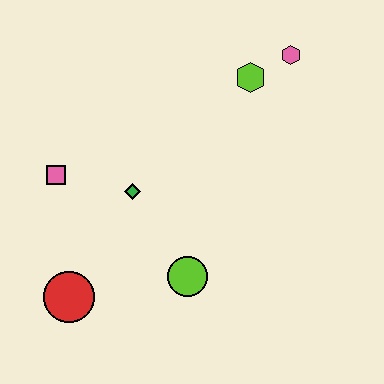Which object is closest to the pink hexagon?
The lime hexagon is closest to the pink hexagon.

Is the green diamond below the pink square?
Yes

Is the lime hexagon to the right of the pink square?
Yes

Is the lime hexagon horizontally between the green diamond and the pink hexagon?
Yes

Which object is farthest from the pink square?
The pink hexagon is farthest from the pink square.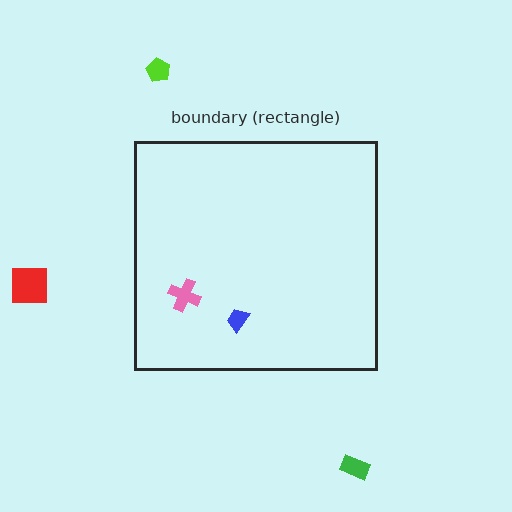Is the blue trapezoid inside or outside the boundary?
Inside.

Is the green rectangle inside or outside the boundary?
Outside.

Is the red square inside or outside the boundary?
Outside.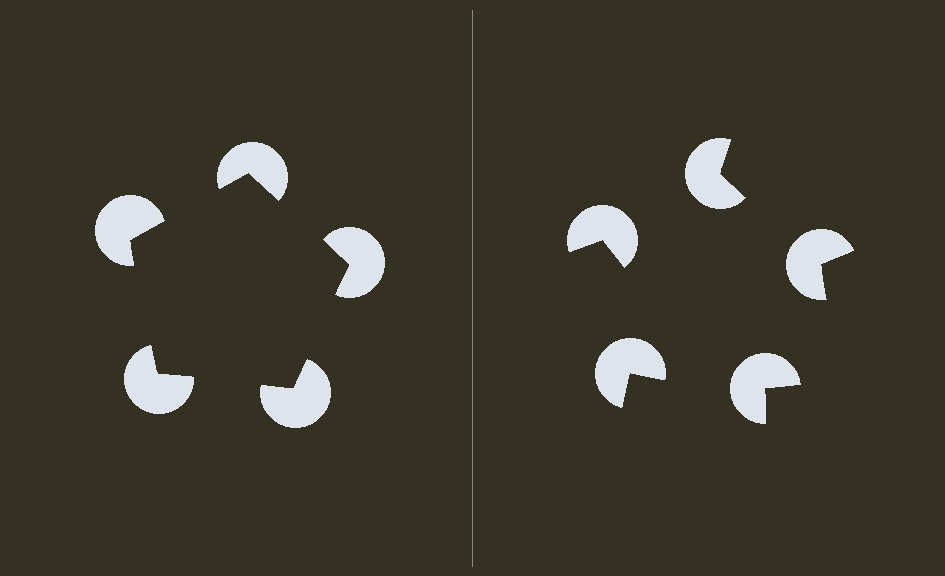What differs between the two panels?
The pac-man discs are positioned identically on both sides; only the wedge orientations differ. On the left they align to a pentagon; on the right they are misaligned.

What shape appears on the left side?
An illusory pentagon.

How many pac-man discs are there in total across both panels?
10 — 5 on each side.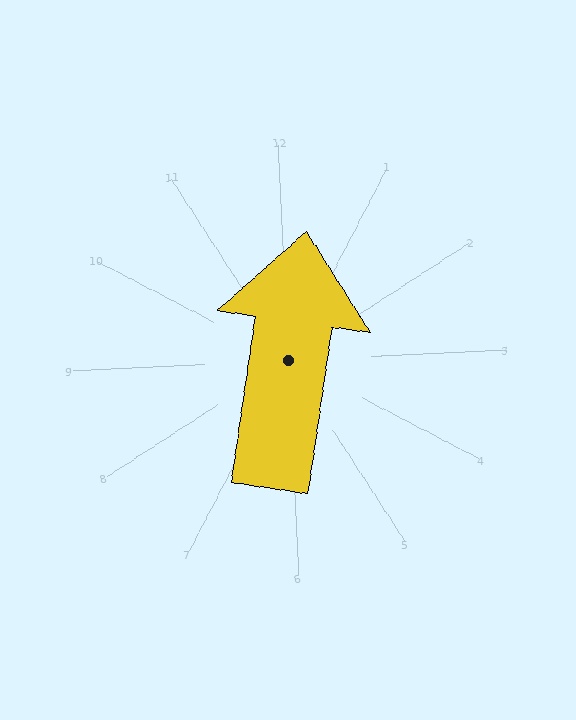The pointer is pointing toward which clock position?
Roughly 12 o'clock.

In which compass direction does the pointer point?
North.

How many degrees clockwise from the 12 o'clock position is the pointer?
Approximately 11 degrees.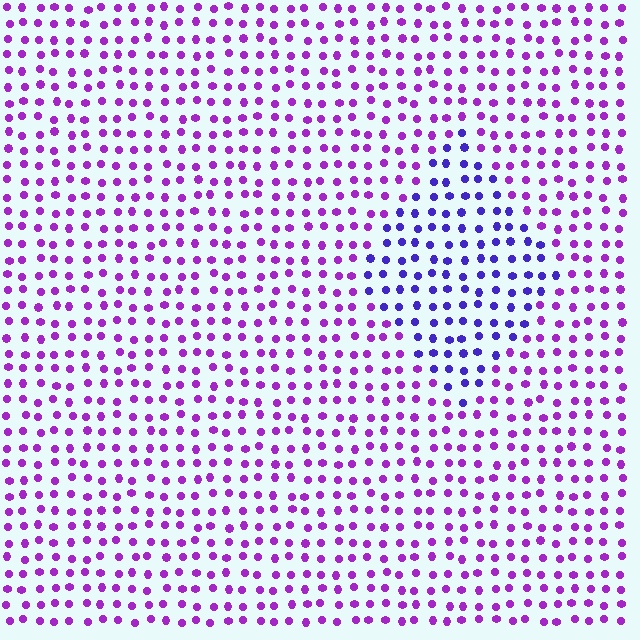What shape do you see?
I see a diamond.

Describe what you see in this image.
The image is filled with small purple elements in a uniform arrangement. A diamond-shaped region is visible where the elements are tinted to a slightly different hue, forming a subtle color boundary.